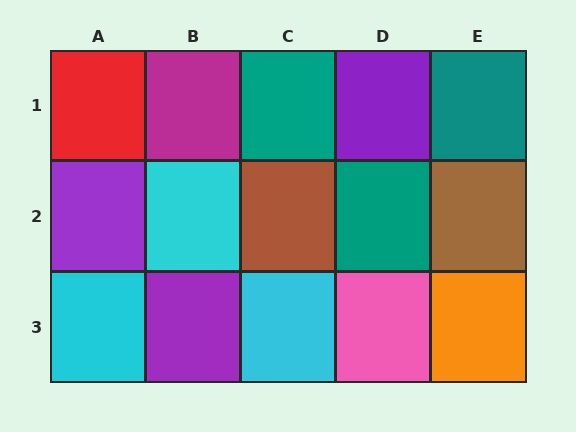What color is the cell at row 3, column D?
Pink.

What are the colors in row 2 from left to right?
Purple, cyan, brown, teal, brown.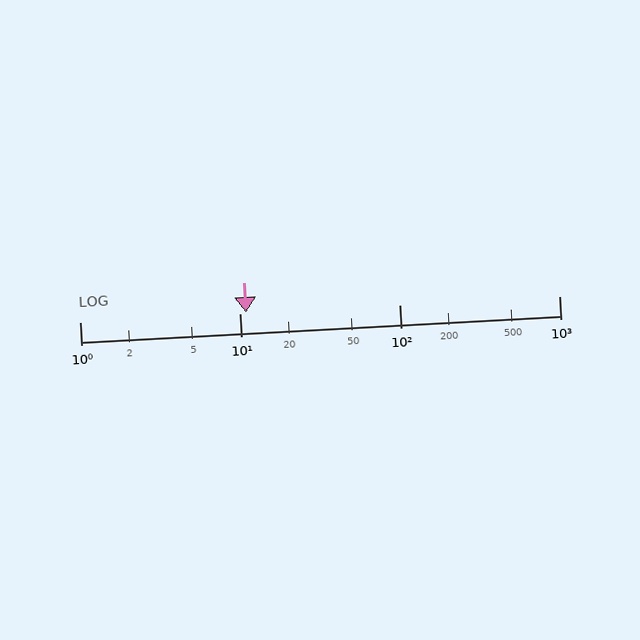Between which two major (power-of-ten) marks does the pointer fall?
The pointer is between 10 and 100.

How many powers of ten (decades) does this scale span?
The scale spans 3 decades, from 1 to 1000.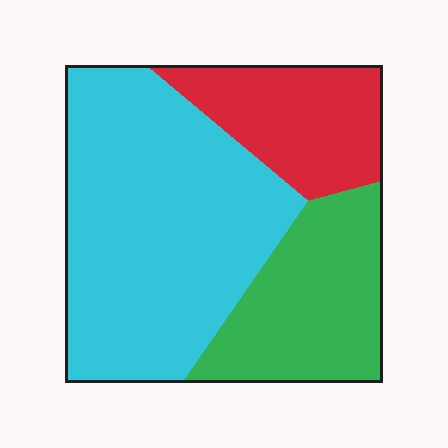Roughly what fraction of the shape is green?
Green takes up between a quarter and a half of the shape.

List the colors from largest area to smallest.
From largest to smallest: cyan, green, red.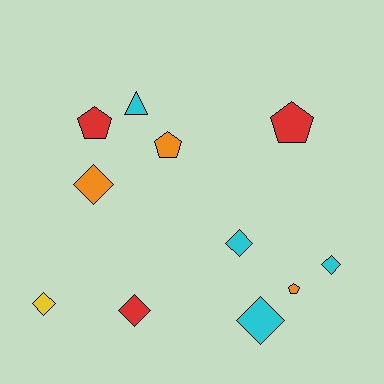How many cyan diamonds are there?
There are 3 cyan diamonds.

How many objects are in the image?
There are 11 objects.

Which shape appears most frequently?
Diamond, with 6 objects.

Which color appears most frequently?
Cyan, with 4 objects.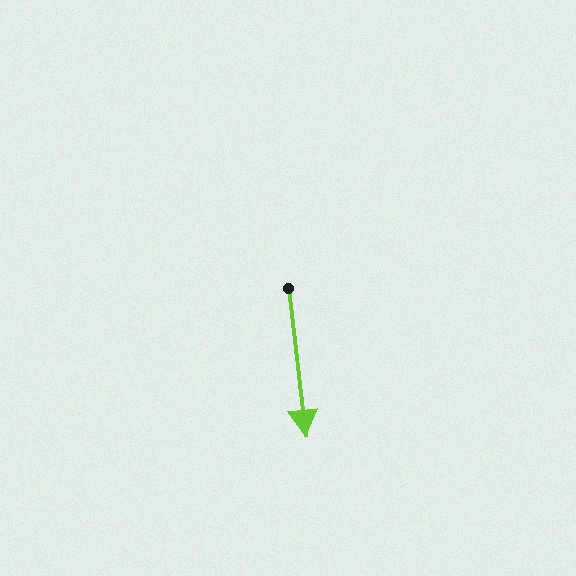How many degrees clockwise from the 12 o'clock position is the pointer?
Approximately 173 degrees.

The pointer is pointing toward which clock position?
Roughly 6 o'clock.